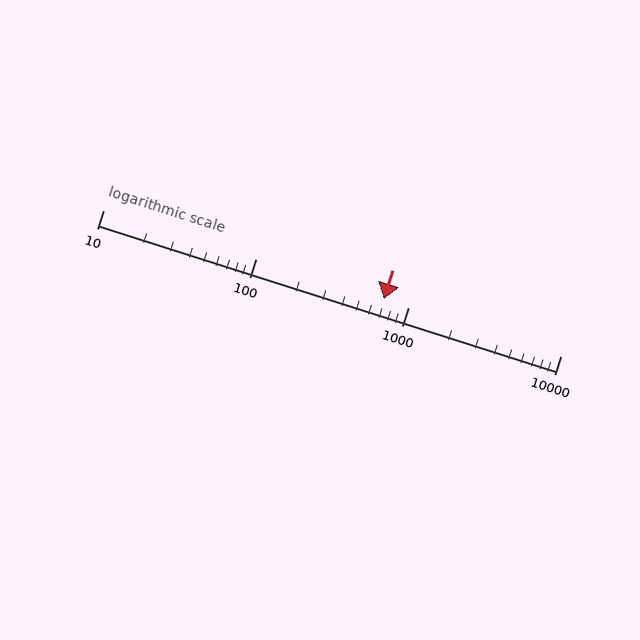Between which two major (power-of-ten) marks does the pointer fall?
The pointer is between 100 and 1000.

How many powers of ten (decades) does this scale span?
The scale spans 3 decades, from 10 to 10000.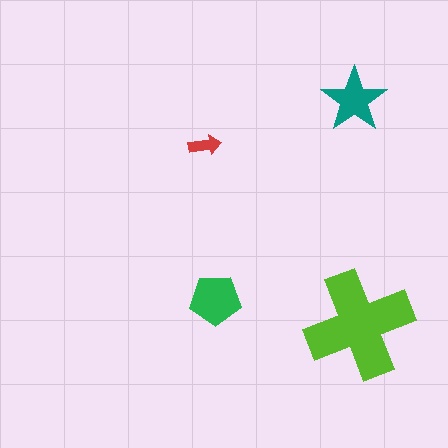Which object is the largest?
The lime cross.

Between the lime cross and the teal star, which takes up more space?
The lime cross.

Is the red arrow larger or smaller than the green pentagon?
Smaller.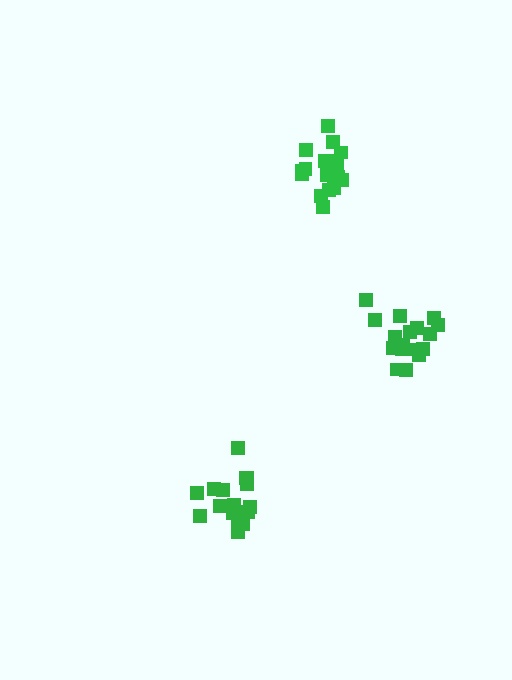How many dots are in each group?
Group 1: 18 dots, Group 2: 17 dots, Group 3: 17 dots (52 total).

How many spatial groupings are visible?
There are 3 spatial groupings.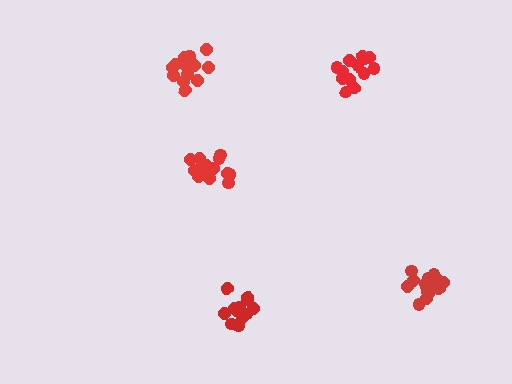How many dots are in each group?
Group 1: 15 dots, Group 2: 13 dots, Group 3: 17 dots, Group 4: 17 dots, Group 5: 12 dots (74 total).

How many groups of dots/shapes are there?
There are 5 groups.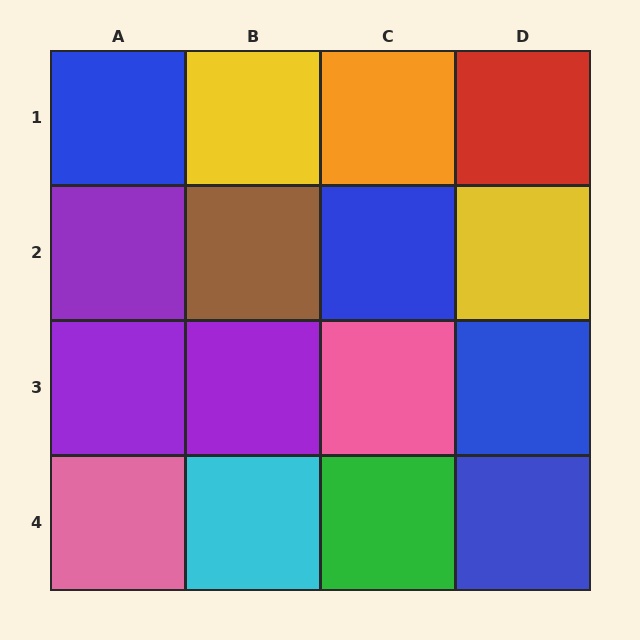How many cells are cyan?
1 cell is cyan.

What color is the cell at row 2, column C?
Blue.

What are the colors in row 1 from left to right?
Blue, yellow, orange, red.